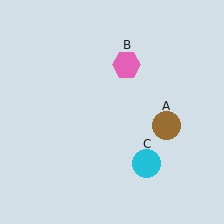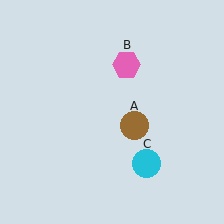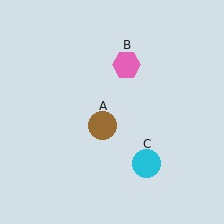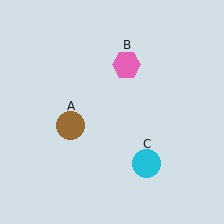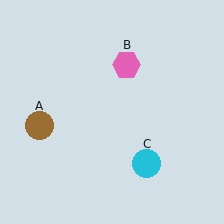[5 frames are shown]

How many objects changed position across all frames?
1 object changed position: brown circle (object A).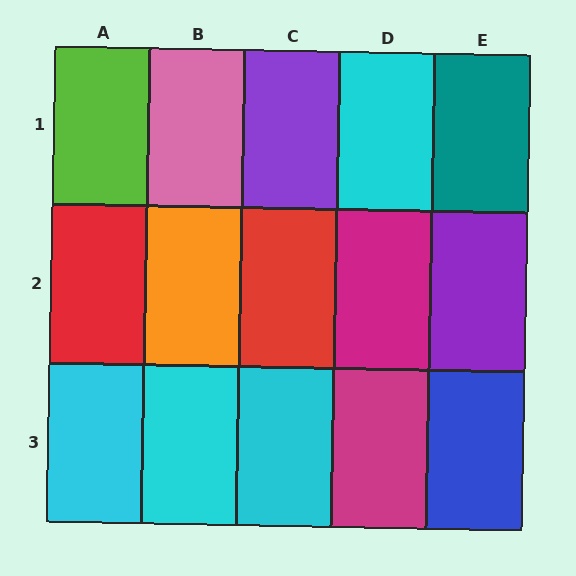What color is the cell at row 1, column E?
Teal.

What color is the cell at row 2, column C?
Red.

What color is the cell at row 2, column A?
Red.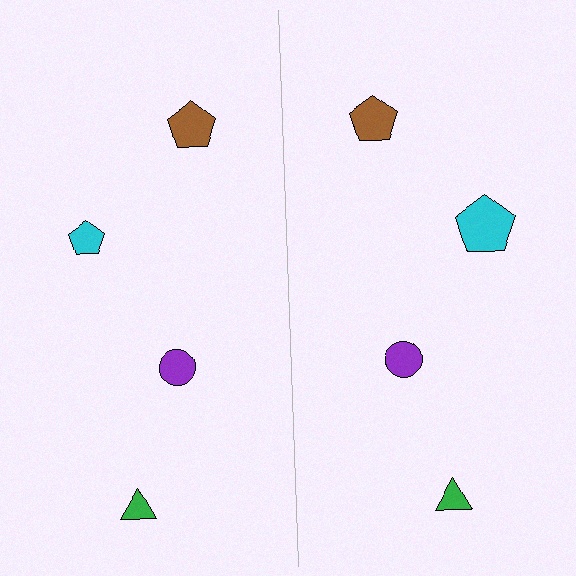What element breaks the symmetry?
The cyan pentagon on the right side has a different size than its mirror counterpart.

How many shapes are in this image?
There are 8 shapes in this image.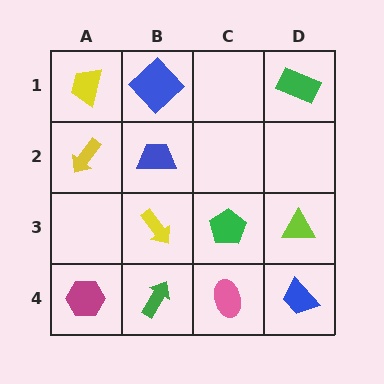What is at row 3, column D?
A lime triangle.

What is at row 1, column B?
A blue diamond.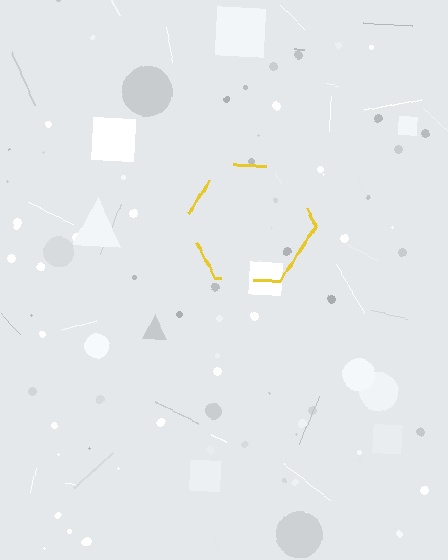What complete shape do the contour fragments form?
The contour fragments form a hexagon.